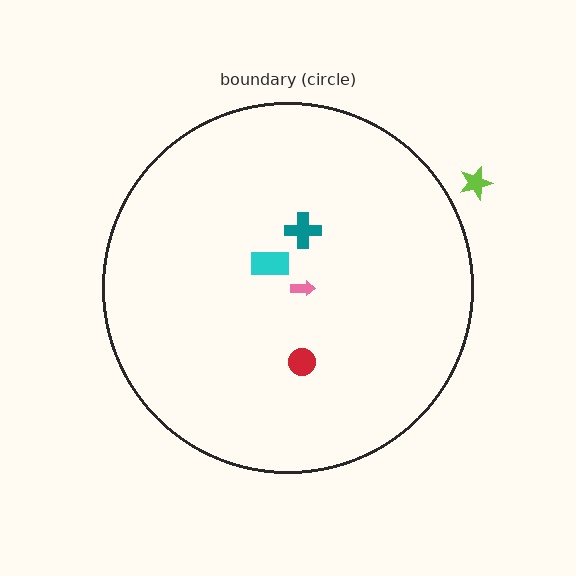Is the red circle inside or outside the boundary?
Inside.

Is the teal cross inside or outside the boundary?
Inside.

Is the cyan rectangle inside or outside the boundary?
Inside.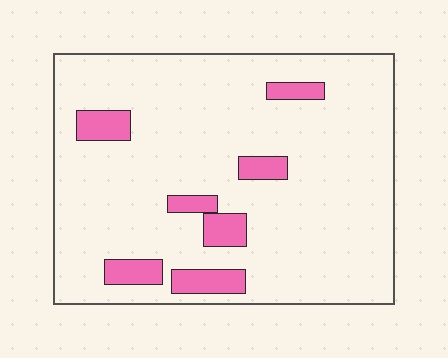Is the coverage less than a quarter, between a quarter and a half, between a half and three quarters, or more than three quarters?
Less than a quarter.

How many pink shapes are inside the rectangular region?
7.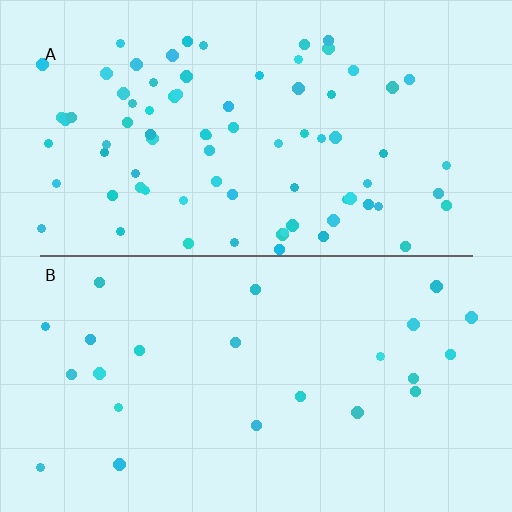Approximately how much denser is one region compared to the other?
Approximately 3.4× — region A over region B.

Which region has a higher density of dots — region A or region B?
A (the top).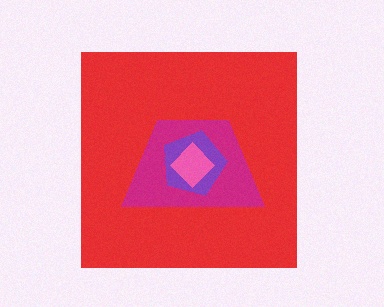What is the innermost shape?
The pink diamond.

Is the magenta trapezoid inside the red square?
Yes.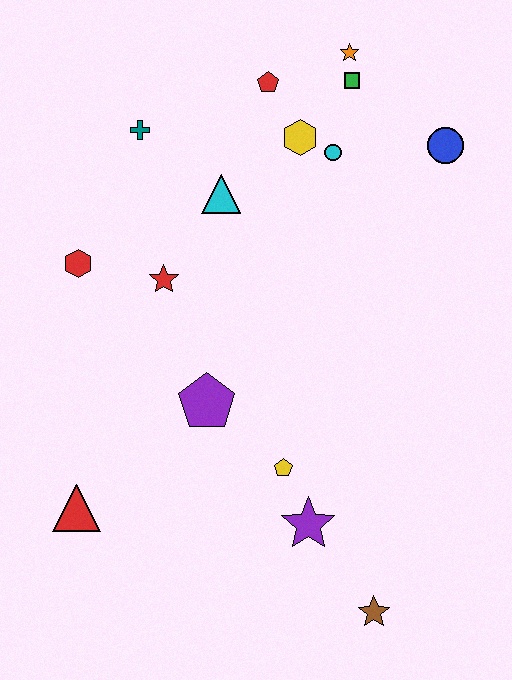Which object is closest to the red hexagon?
The red star is closest to the red hexagon.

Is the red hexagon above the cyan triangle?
No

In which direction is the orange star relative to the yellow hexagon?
The orange star is above the yellow hexagon.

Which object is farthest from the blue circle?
The red triangle is farthest from the blue circle.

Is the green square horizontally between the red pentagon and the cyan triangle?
No